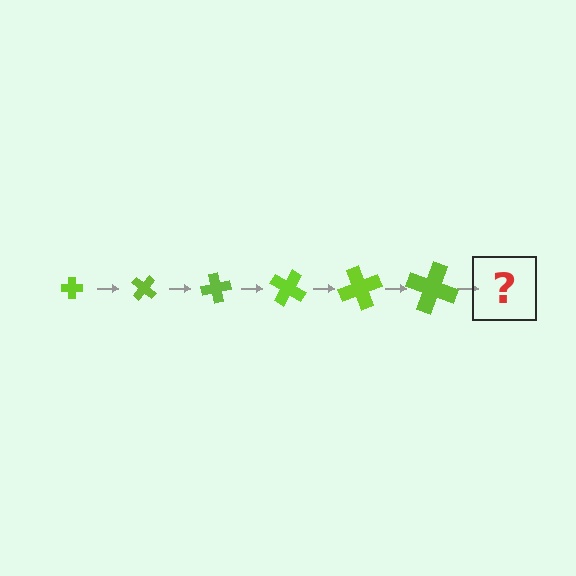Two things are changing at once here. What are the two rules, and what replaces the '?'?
The two rules are that the cross grows larger each step and it rotates 40 degrees each step. The '?' should be a cross, larger than the previous one and rotated 240 degrees from the start.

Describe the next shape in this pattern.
It should be a cross, larger than the previous one and rotated 240 degrees from the start.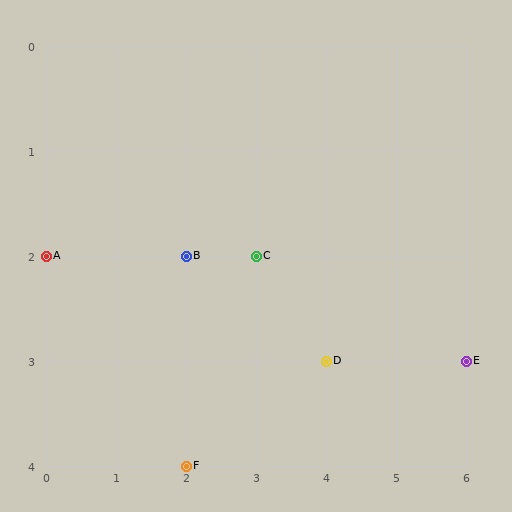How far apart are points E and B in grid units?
Points E and B are 4 columns and 1 row apart (about 4.1 grid units diagonally).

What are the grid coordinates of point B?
Point B is at grid coordinates (2, 2).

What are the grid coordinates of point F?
Point F is at grid coordinates (2, 4).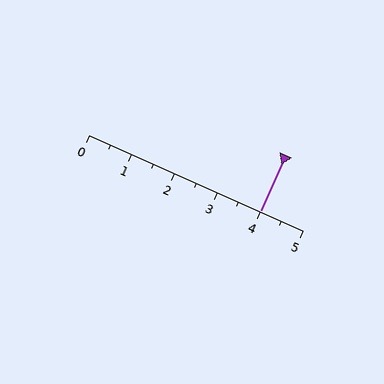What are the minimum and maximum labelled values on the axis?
The axis runs from 0 to 5.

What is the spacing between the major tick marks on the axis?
The major ticks are spaced 1 apart.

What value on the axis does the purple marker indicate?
The marker indicates approximately 4.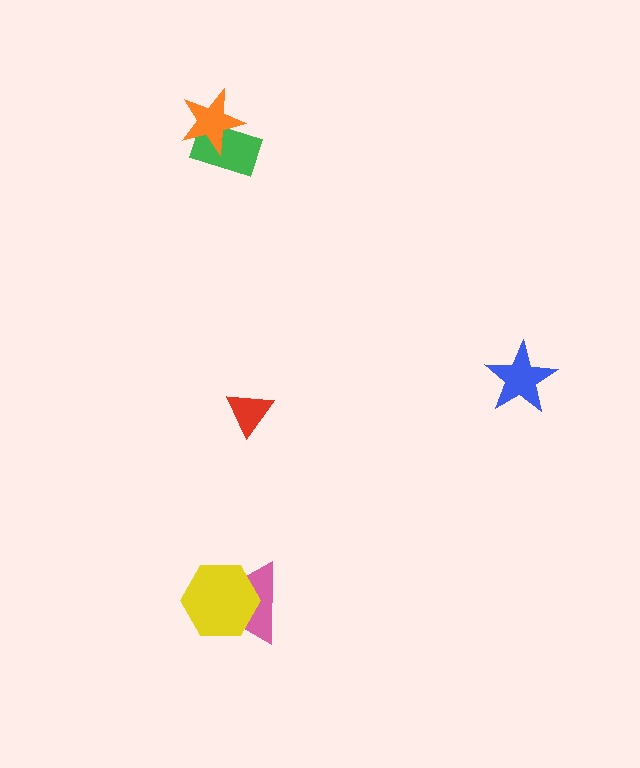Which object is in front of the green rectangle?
The orange star is in front of the green rectangle.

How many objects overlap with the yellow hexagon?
1 object overlaps with the yellow hexagon.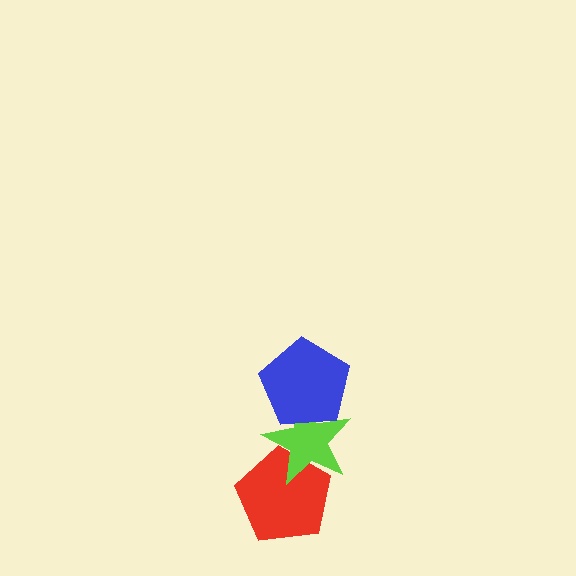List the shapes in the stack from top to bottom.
From top to bottom: the blue pentagon, the lime star, the red pentagon.